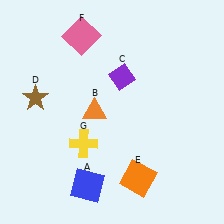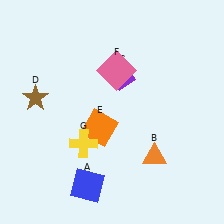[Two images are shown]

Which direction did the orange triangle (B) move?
The orange triangle (B) moved right.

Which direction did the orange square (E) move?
The orange square (E) moved up.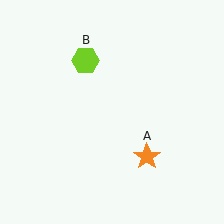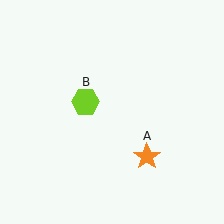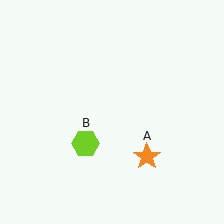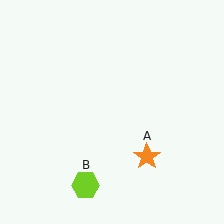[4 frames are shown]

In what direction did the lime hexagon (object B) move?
The lime hexagon (object B) moved down.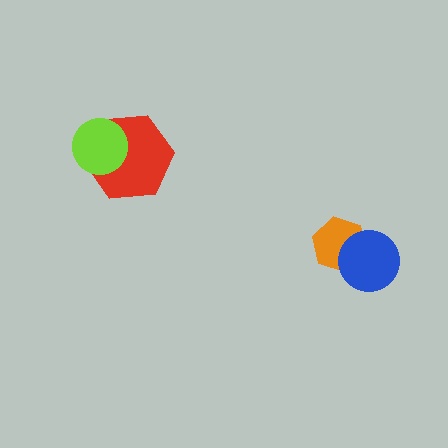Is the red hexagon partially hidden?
Yes, it is partially covered by another shape.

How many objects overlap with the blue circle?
1 object overlaps with the blue circle.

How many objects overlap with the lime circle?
1 object overlaps with the lime circle.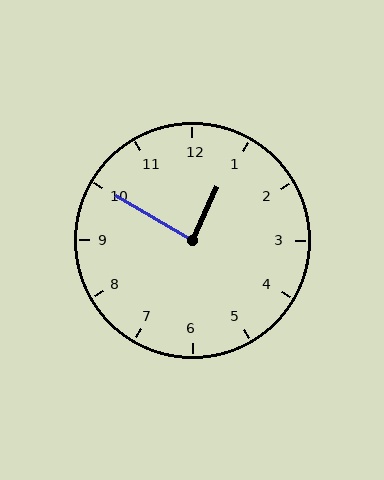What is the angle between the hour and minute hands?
Approximately 85 degrees.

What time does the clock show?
12:50.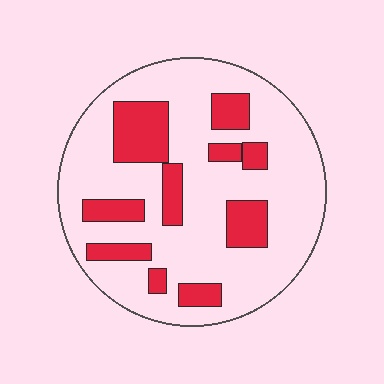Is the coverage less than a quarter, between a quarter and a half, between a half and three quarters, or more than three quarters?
Less than a quarter.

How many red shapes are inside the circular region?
10.